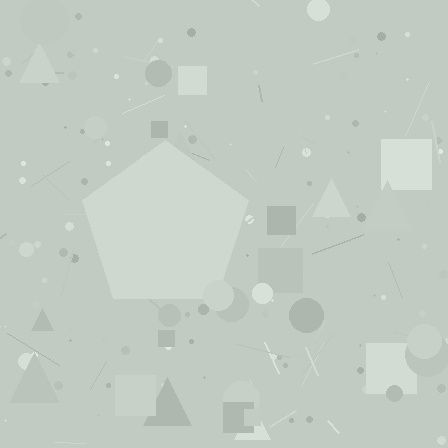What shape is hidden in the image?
A pentagon is hidden in the image.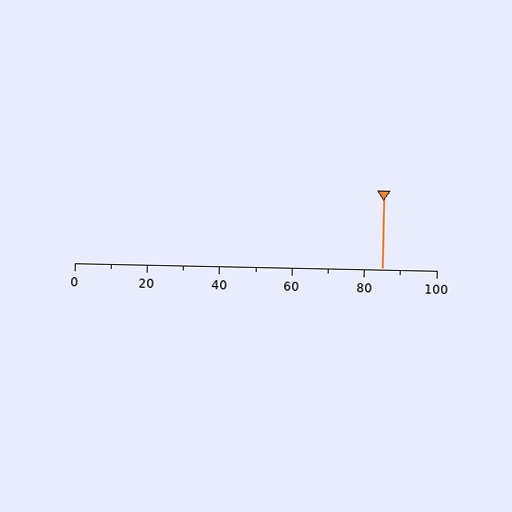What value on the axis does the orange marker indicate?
The marker indicates approximately 85.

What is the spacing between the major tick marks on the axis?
The major ticks are spaced 20 apart.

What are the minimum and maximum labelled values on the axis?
The axis runs from 0 to 100.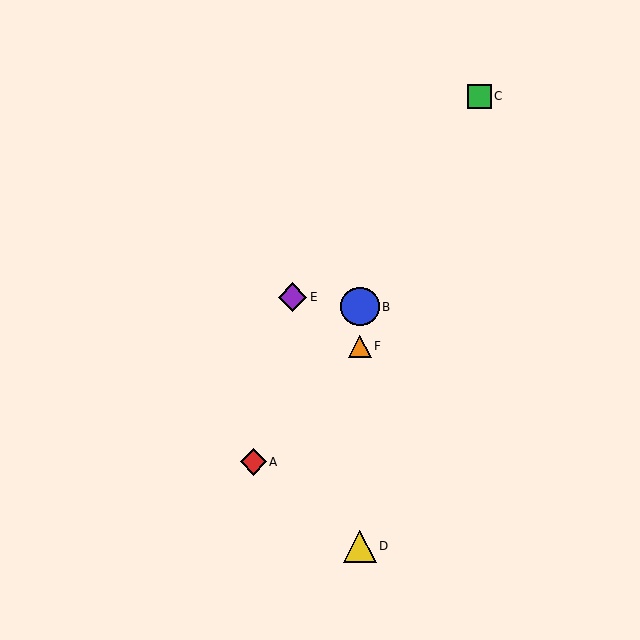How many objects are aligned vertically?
3 objects (B, D, F) are aligned vertically.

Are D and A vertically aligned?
No, D is at x≈360 and A is at x≈253.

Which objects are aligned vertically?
Objects B, D, F are aligned vertically.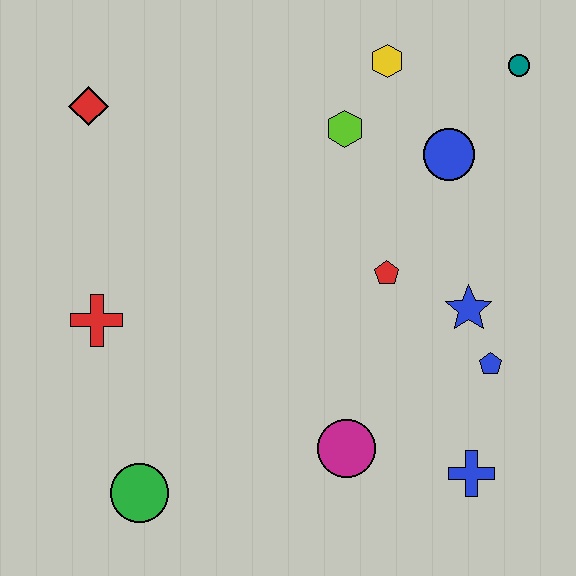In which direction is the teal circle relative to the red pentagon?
The teal circle is above the red pentagon.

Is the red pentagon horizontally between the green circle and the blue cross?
Yes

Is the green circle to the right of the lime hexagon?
No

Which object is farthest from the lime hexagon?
The green circle is farthest from the lime hexagon.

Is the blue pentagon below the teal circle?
Yes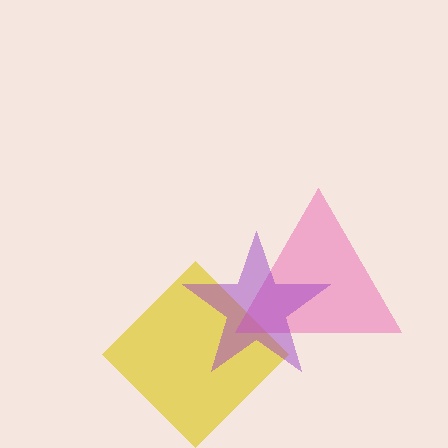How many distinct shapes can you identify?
There are 3 distinct shapes: a yellow diamond, a pink triangle, a purple star.